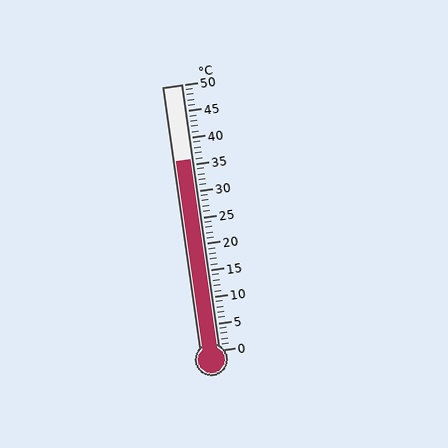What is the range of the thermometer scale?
The thermometer scale ranges from 0°C to 50°C.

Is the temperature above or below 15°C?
The temperature is above 15°C.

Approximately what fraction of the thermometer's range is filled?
The thermometer is filled to approximately 70% of its range.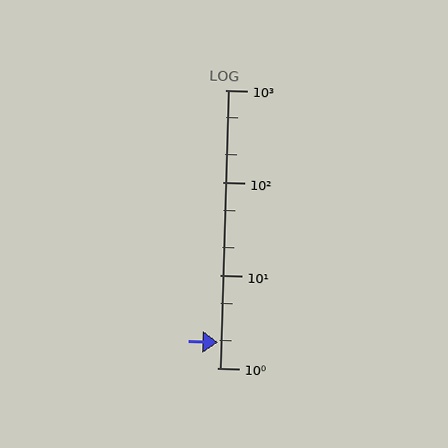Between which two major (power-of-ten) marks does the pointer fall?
The pointer is between 1 and 10.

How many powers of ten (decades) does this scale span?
The scale spans 3 decades, from 1 to 1000.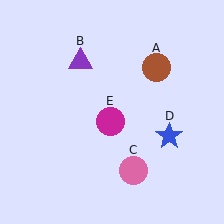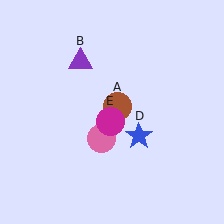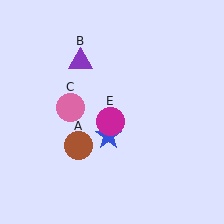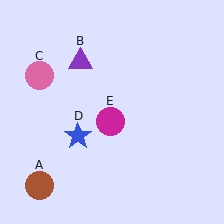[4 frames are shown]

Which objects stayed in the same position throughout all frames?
Purple triangle (object B) and magenta circle (object E) remained stationary.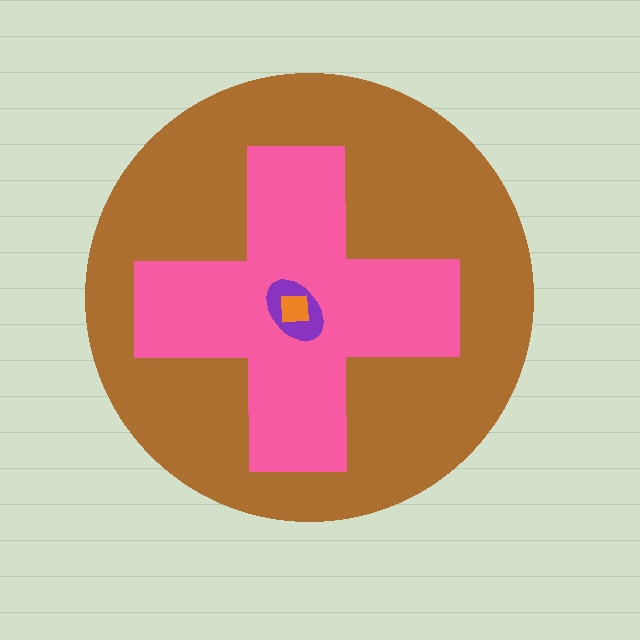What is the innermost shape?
The orange square.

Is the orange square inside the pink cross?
Yes.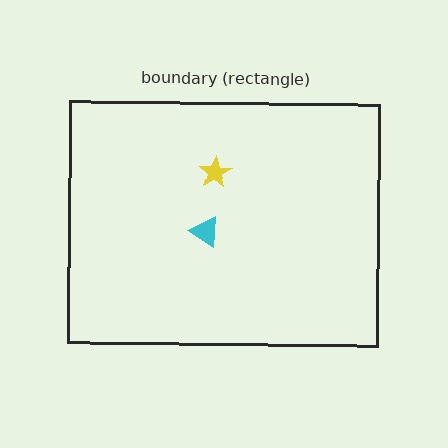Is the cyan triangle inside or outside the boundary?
Inside.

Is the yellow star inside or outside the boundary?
Inside.